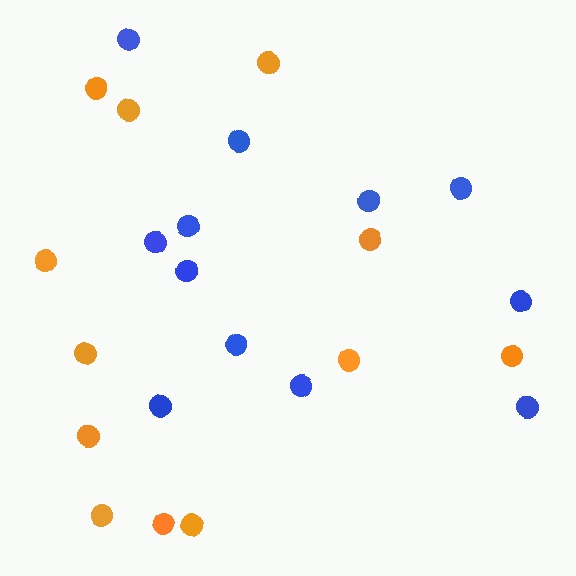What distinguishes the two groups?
There are 2 groups: one group of blue circles (12) and one group of orange circles (12).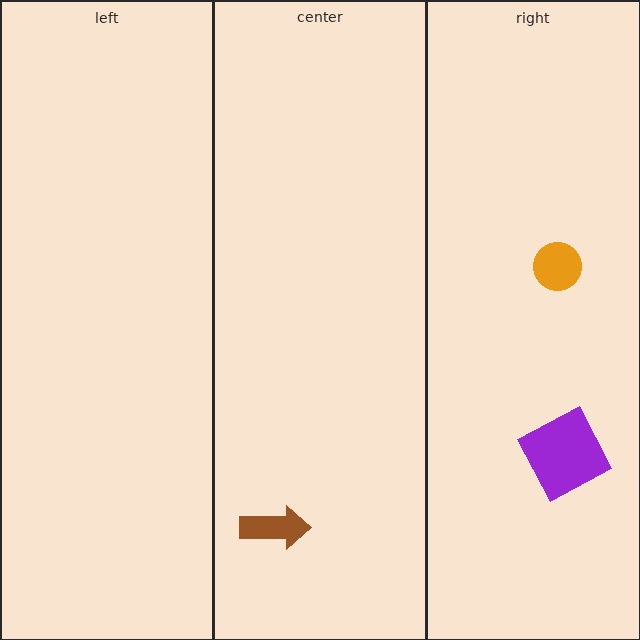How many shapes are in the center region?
1.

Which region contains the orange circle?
The right region.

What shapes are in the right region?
The orange circle, the purple square.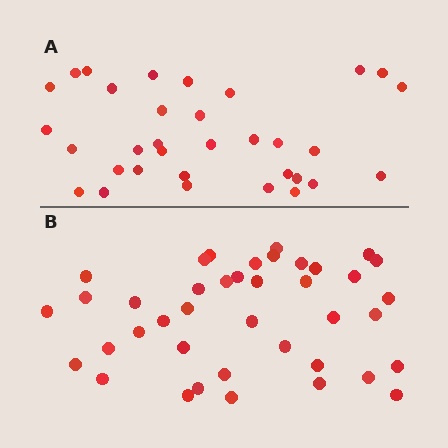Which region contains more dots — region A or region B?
Region B (the bottom region) has more dots.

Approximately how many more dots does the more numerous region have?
Region B has roughly 8 or so more dots than region A.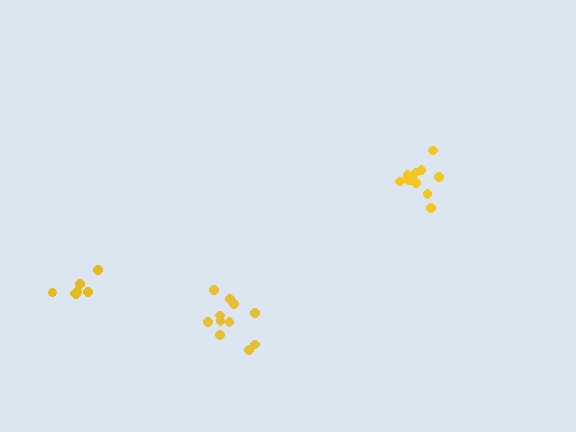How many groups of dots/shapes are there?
There are 3 groups.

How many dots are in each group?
Group 1: 7 dots, Group 2: 11 dots, Group 3: 11 dots (29 total).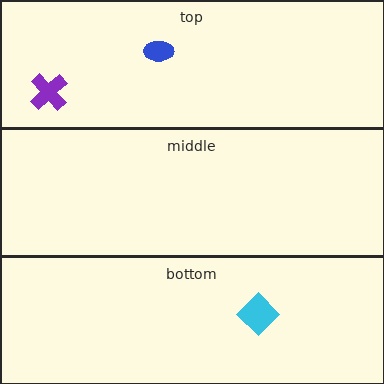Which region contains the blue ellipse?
The top region.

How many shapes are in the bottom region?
1.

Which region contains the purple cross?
The top region.